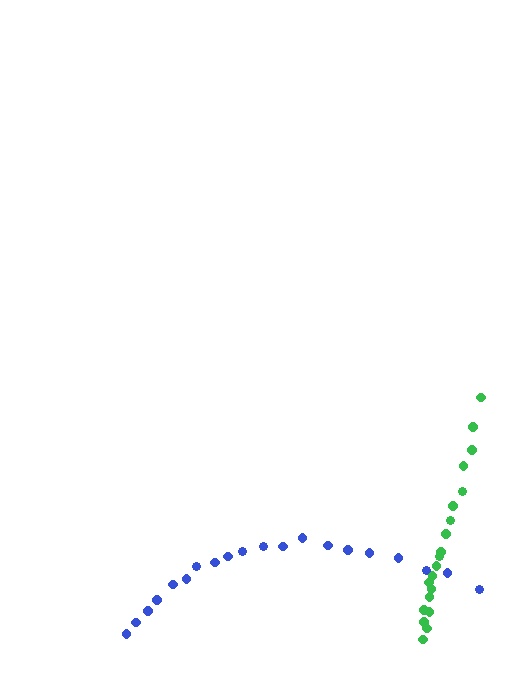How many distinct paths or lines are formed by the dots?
There are 2 distinct paths.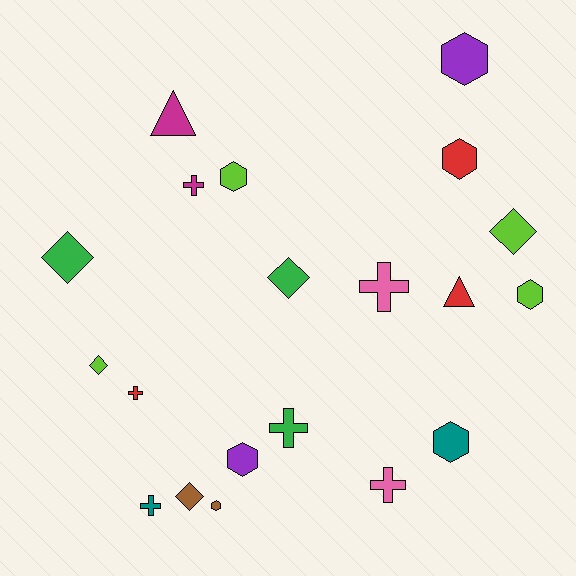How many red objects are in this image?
There are 3 red objects.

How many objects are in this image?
There are 20 objects.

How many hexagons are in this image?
There are 7 hexagons.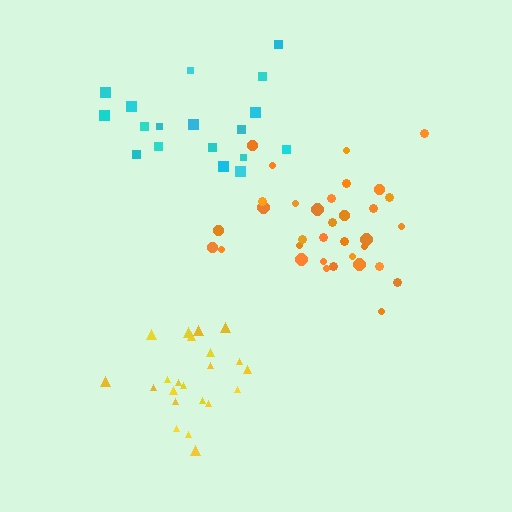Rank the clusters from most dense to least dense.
yellow, orange, cyan.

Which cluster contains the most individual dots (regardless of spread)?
Orange (34).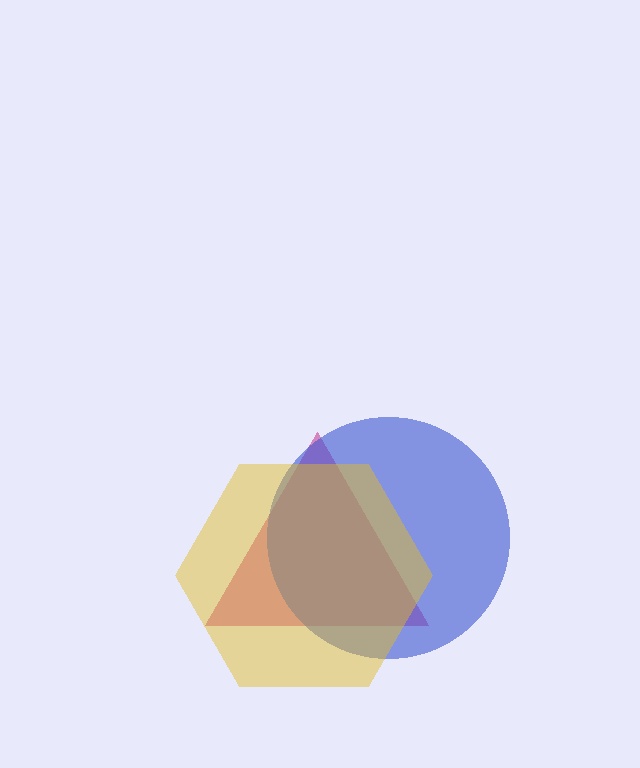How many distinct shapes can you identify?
There are 3 distinct shapes: a magenta triangle, a blue circle, a yellow hexagon.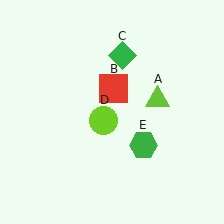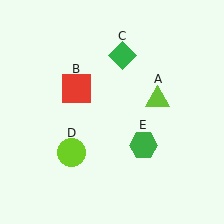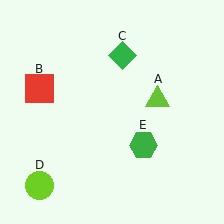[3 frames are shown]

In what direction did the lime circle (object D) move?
The lime circle (object D) moved down and to the left.